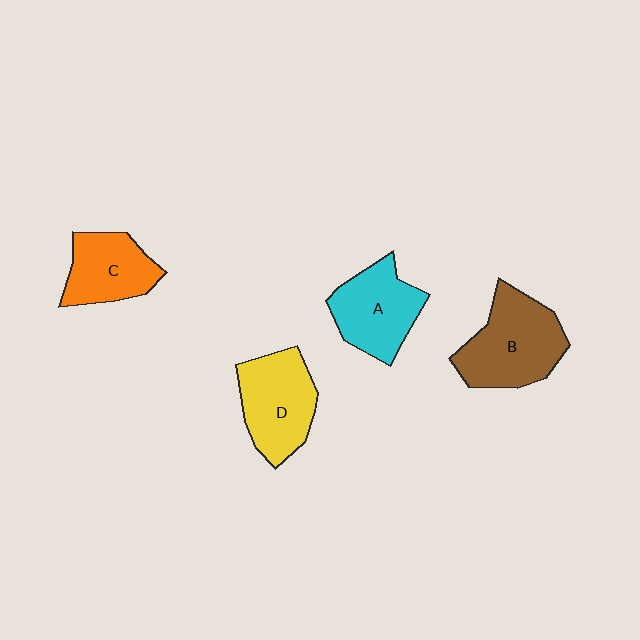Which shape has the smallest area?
Shape C (orange).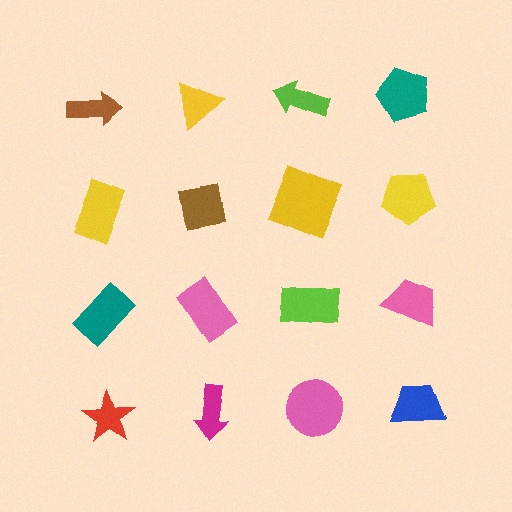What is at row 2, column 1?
A yellow rectangle.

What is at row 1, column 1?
A brown arrow.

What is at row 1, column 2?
A yellow triangle.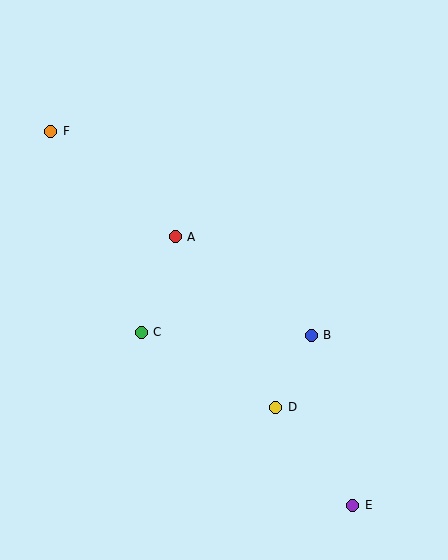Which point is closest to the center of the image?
Point A at (175, 237) is closest to the center.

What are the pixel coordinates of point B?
Point B is at (311, 335).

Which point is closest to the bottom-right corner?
Point E is closest to the bottom-right corner.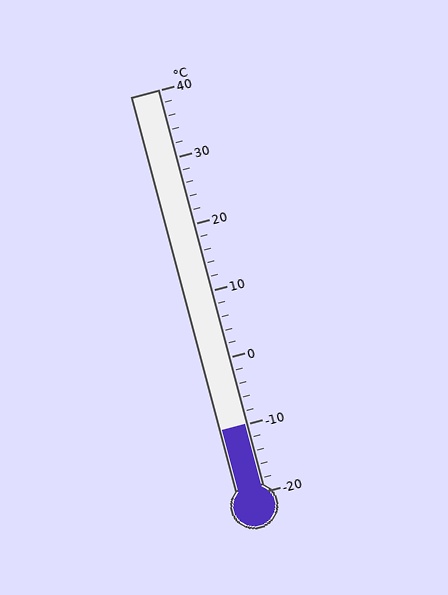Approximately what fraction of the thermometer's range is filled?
The thermometer is filled to approximately 15% of its range.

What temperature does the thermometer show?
The thermometer shows approximately -10°C.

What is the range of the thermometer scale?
The thermometer scale ranges from -20°C to 40°C.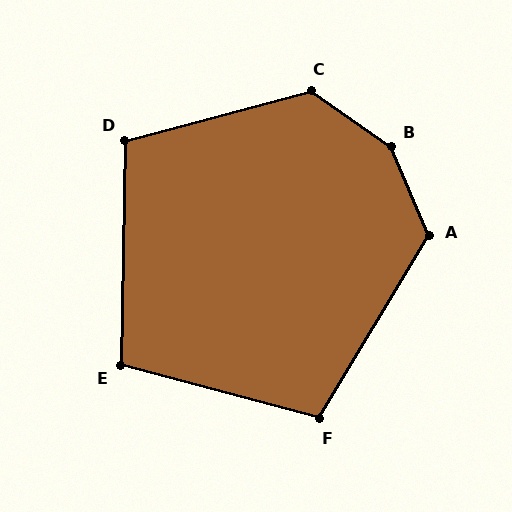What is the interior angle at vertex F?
Approximately 106 degrees (obtuse).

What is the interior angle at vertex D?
Approximately 106 degrees (obtuse).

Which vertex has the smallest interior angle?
E, at approximately 104 degrees.